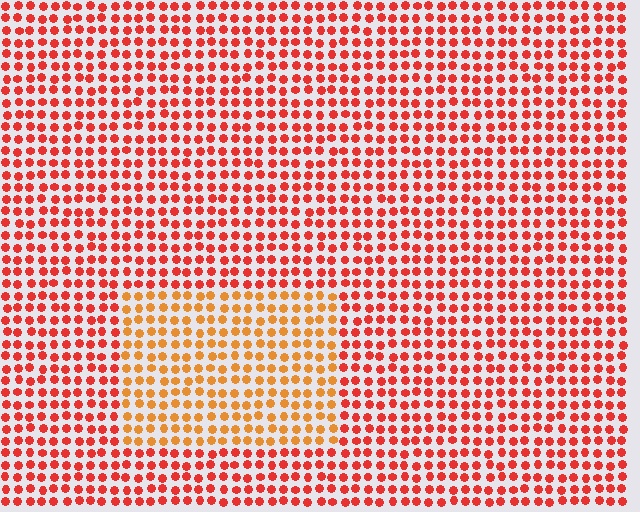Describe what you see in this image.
The image is filled with small red elements in a uniform arrangement. A rectangle-shaped region is visible where the elements are tinted to a slightly different hue, forming a subtle color boundary.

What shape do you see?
I see a rectangle.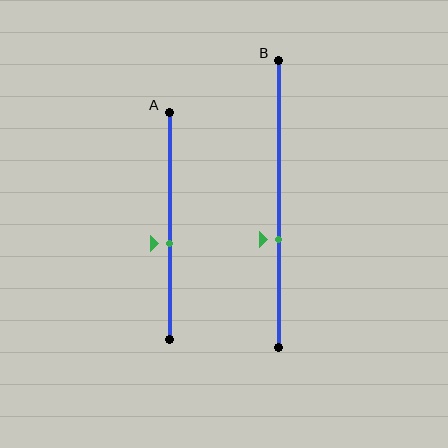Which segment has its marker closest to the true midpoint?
Segment A has its marker closest to the true midpoint.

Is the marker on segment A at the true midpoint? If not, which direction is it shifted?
No, the marker on segment A is shifted downward by about 8% of the segment length.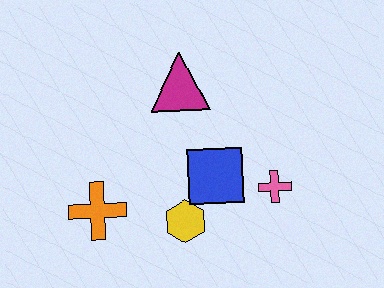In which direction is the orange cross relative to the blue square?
The orange cross is to the left of the blue square.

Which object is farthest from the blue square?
The orange cross is farthest from the blue square.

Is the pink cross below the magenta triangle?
Yes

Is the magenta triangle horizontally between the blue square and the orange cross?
Yes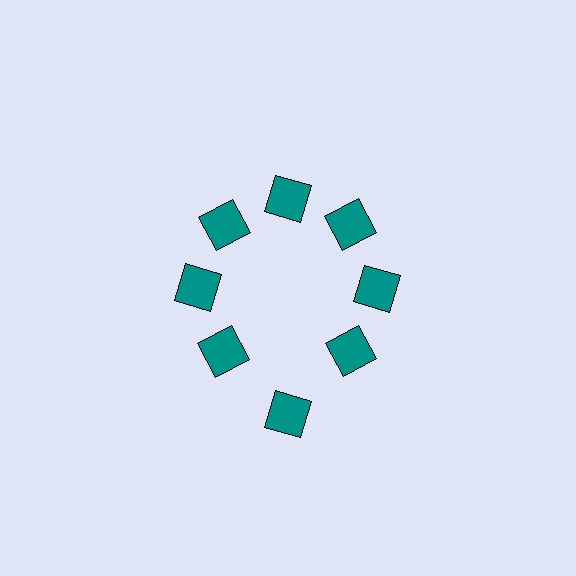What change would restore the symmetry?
The symmetry would be restored by moving it inward, back onto the ring so that all 8 squares sit at equal angles and equal distance from the center.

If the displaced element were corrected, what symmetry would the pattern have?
It would have 8-fold rotational symmetry — the pattern would map onto itself every 45 degrees.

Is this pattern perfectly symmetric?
No. The 8 teal squares are arranged in a ring, but one element near the 6 o'clock position is pushed outward from the center, breaking the 8-fold rotational symmetry.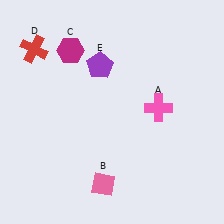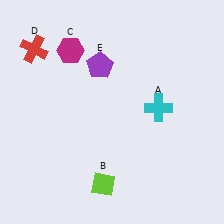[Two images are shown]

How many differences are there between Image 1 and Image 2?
There are 2 differences between the two images.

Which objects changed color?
A changed from pink to cyan. B changed from pink to lime.